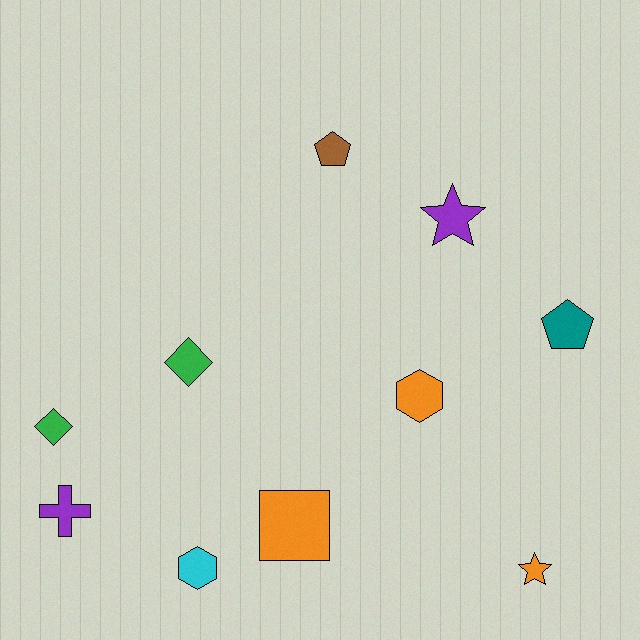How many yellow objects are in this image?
There are no yellow objects.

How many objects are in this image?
There are 10 objects.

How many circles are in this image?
There are no circles.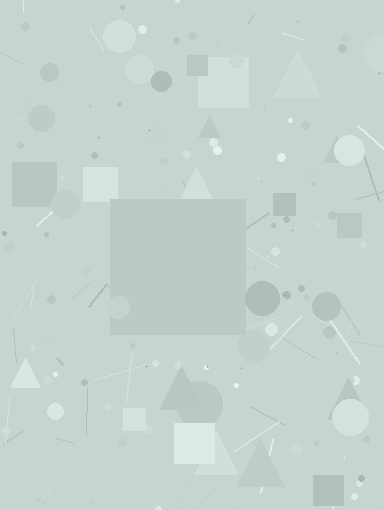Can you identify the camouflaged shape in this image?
The camouflaged shape is a square.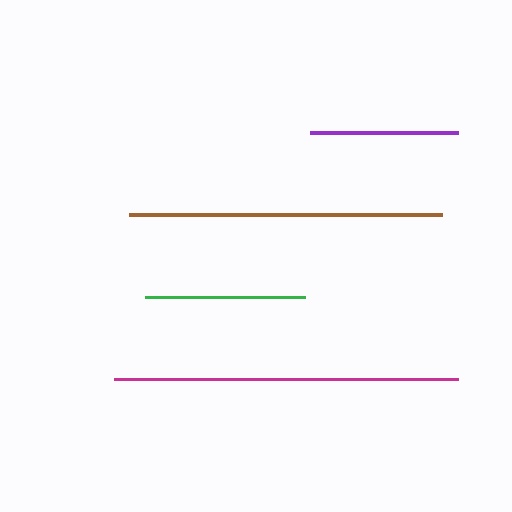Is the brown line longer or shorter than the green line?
The brown line is longer than the green line.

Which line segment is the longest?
The magenta line is the longest at approximately 345 pixels.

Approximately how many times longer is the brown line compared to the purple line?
The brown line is approximately 2.1 times the length of the purple line.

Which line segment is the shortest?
The purple line is the shortest at approximately 148 pixels.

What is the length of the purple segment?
The purple segment is approximately 148 pixels long.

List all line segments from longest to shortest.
From longest to shortest: magenta, brown, green, purple.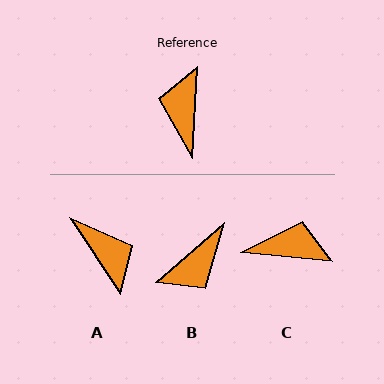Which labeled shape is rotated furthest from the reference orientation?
A, about 143 degrees away.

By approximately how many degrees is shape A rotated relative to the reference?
Approximately 143 degrees clockwise.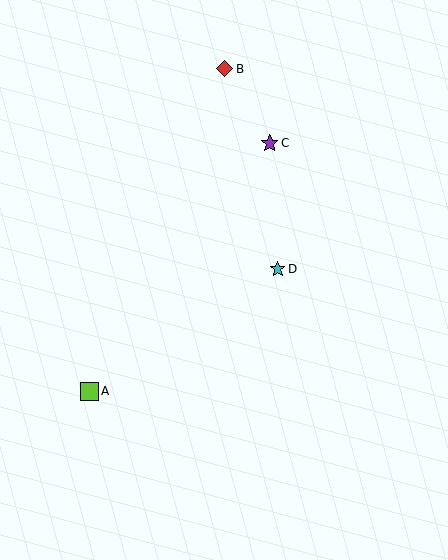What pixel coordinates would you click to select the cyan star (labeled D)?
Click at (278, 269) to select the cyan star D.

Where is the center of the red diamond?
The center of the red diamond is at (225, 69).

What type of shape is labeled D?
Shape D is a cyan star.